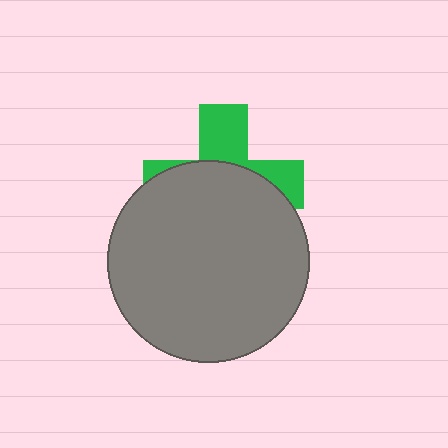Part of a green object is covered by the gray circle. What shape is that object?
It is a cross.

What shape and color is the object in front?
The object in front is a gray circle.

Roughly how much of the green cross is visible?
A small part of it is visible (roughly 37%).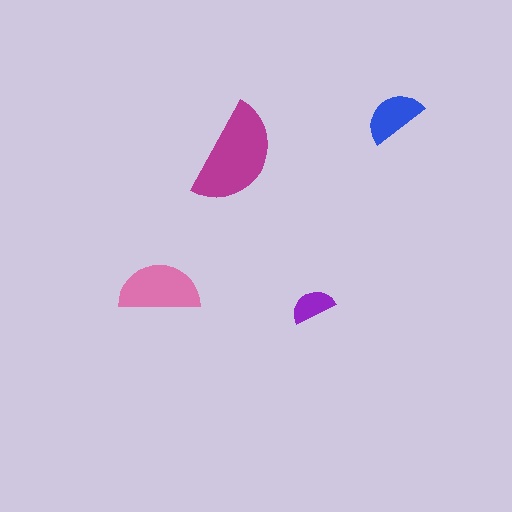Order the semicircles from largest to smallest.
the magenta one, the pink one, the blue one, the purple one.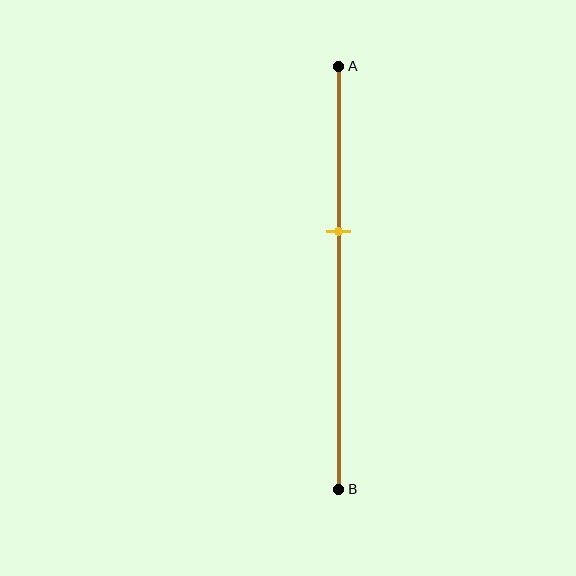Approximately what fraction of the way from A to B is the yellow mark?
The yellow mark is approximately 40% of the way from A to B.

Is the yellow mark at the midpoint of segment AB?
No, the mark is at about 40% from A, not at the 50% midpoint.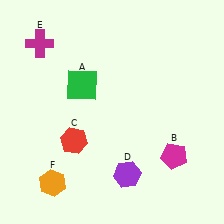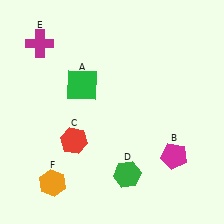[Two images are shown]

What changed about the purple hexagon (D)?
In Image 1, D is purple. In Image 2, it changed to green.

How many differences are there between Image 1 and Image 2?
There is 1 difference between the two images.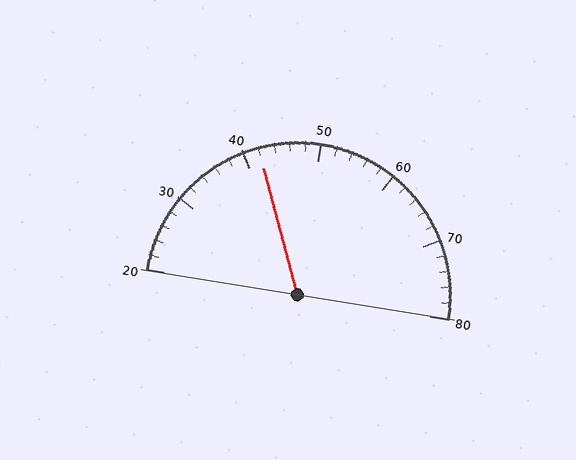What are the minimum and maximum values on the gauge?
The gauge ranges from 20 to 80.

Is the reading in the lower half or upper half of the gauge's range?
The reading is in the lower half of the range (20 to 80).